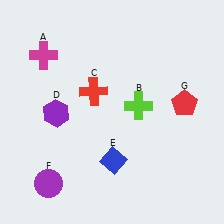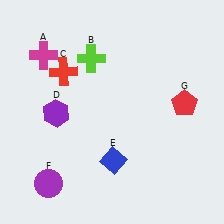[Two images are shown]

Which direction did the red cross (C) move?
The red cross (C) moved left.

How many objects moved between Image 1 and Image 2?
2 objects moved between the two images.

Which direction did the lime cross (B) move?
The lime cross (B) moved left.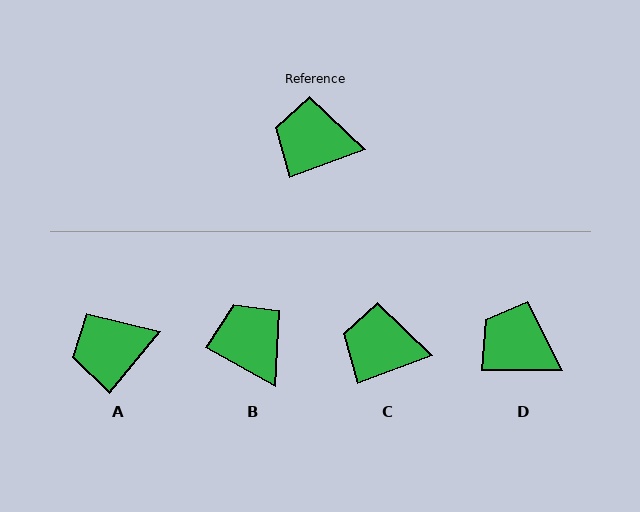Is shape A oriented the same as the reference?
No, it is off by about 30 degrees.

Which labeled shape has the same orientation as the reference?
C.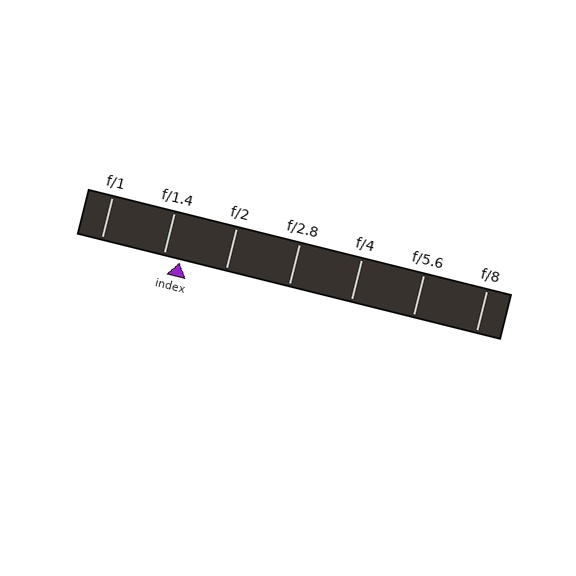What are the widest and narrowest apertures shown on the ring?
The widest aperture shown is f/1 and the narrowest is f/8.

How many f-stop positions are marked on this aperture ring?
There are 7 f-stop positions marked.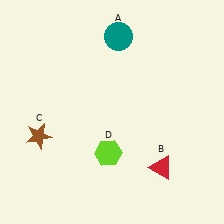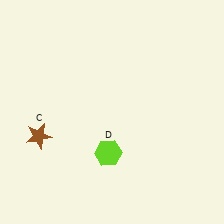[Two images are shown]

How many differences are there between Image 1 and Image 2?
There are 2 differences between the two images.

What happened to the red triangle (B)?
The red triangle (B) was removed in Image 2. It was in the bottom-right area of Image 1.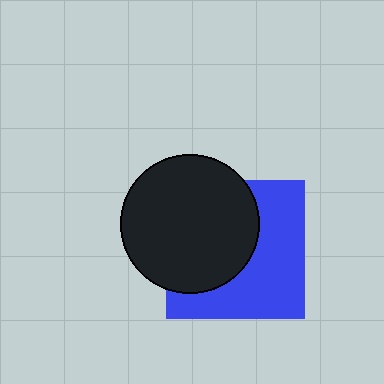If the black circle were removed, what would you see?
You would see the complete blue square.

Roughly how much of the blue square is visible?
About half of it is visible (roughly 52%).